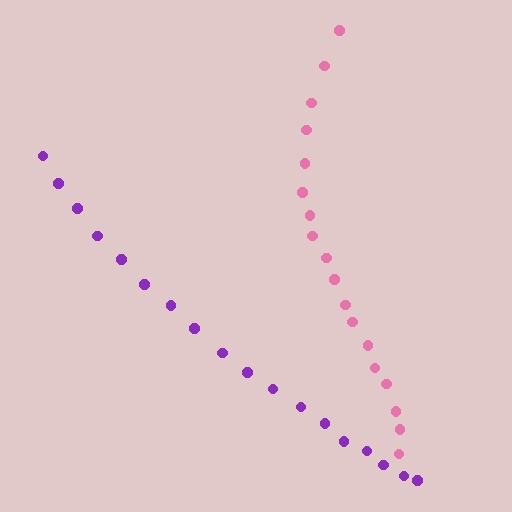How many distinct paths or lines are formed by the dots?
There are 2 distinct paths.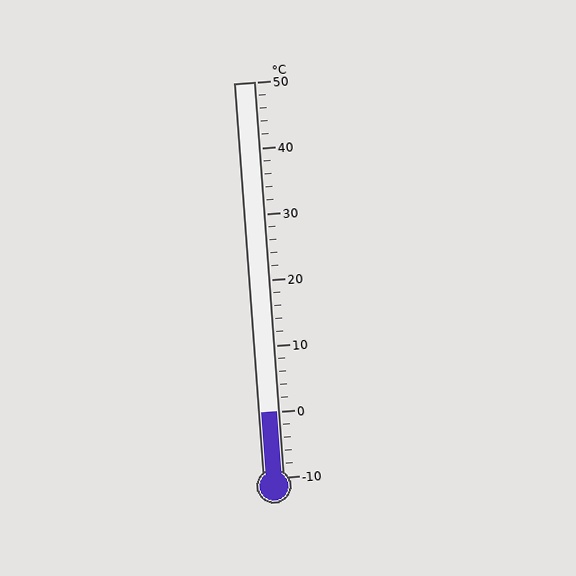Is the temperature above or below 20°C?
The temperature is below 20°C.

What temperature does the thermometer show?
The thermometer shows approximately 0°C.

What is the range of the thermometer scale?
The thermometer scale ranges from -10°C to 50°C.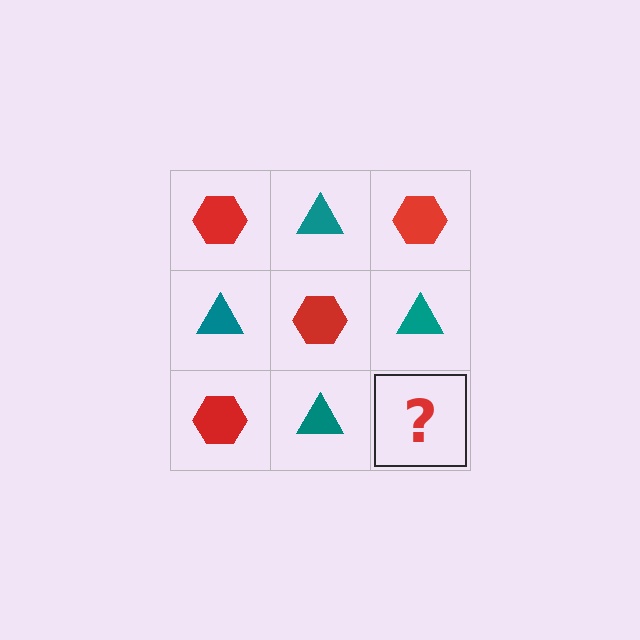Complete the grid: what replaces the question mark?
The question mark should be replaced with a red hexagon.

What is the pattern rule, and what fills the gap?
The rule is that it alternates red hexagon and teal triangle in a checkerboard pattern. The gap should be filled with a red hexagon.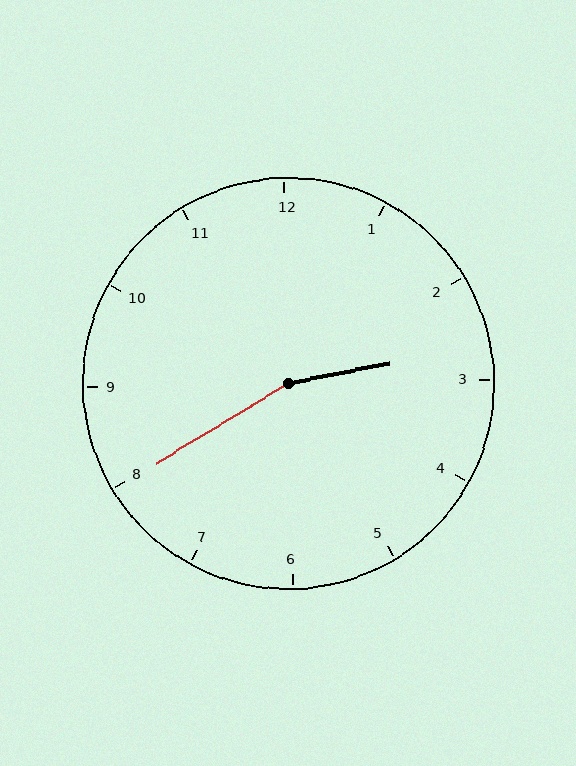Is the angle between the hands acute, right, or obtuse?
It is obtuse.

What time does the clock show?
2:40.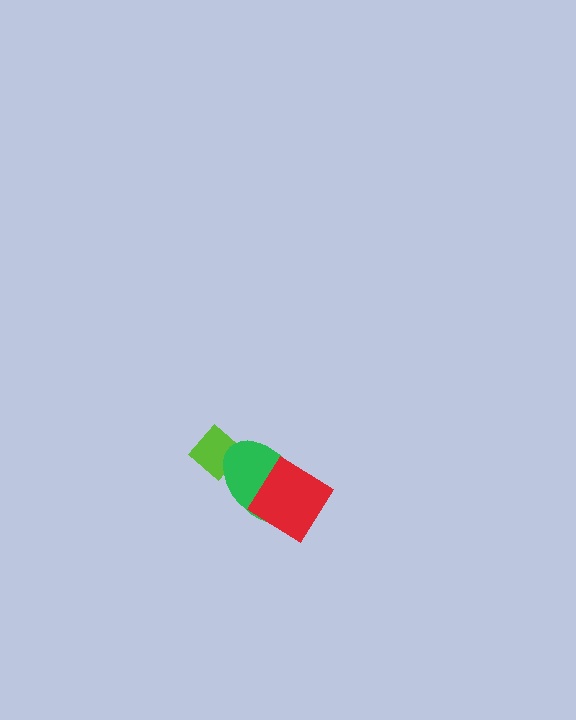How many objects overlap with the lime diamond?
1 object overlaps with the lime diamond.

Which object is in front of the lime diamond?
The green ellipse is in front of the lime diamond.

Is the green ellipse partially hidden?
Yes, it is partially covered by another shape.